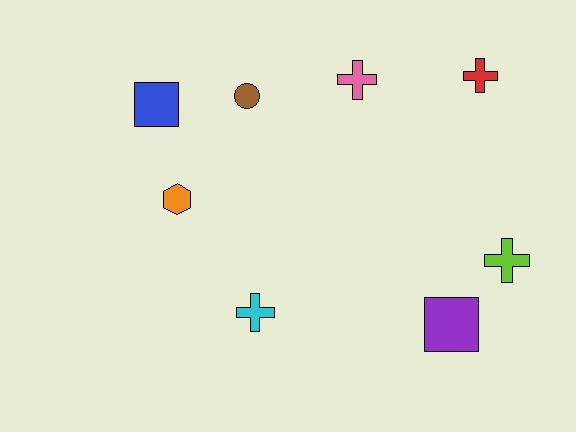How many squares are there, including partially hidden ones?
There are 2 squares.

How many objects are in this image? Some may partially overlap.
There are 8 objects.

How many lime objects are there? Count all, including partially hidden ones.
There is 1 lime object.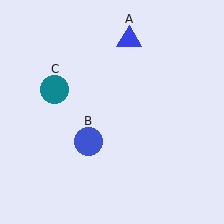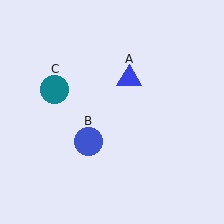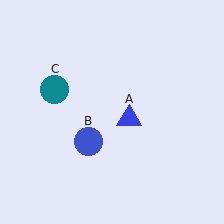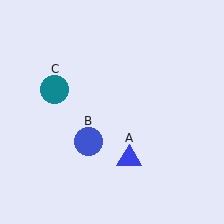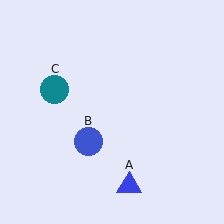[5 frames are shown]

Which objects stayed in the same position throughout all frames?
Blue circle (object B) and teal circle (object C) remained stationary.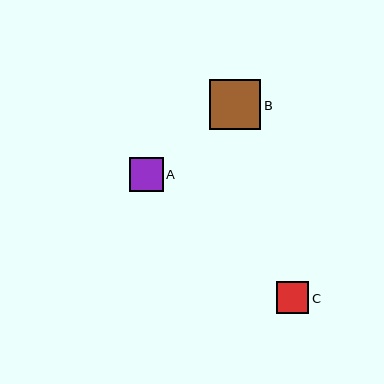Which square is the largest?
Square B is the largest with a size of approximately 51 pixels.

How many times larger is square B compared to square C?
Square B is approximately 1.6 times the size of square C.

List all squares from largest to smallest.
From largest to smallest: B, A, C.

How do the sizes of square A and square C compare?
Square A and square C are approximately the same size.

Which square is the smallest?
Square C is the smallest with a size of approximately 32 pixels.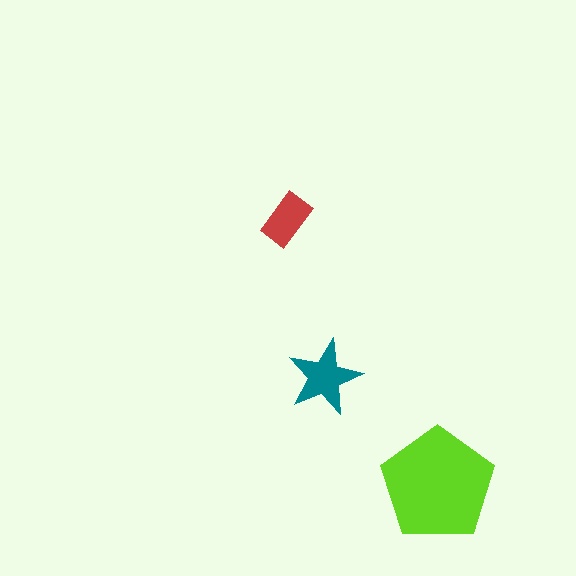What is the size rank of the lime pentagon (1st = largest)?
1st.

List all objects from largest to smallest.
The lime pentagon, the teal star, the red rectangle.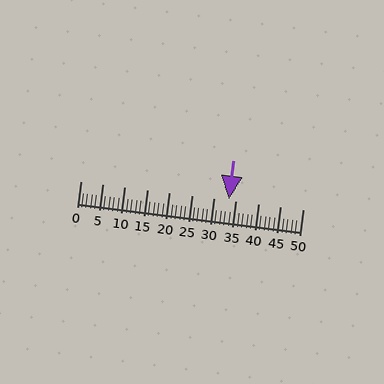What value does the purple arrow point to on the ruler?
The purple arrow points to approximately 33.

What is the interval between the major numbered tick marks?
The major tick marks are spaced 5 units apart.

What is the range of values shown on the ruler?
The ruler shows values from 0 to 50.